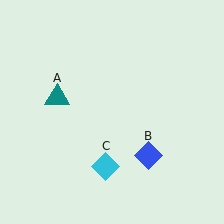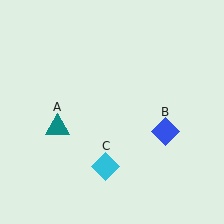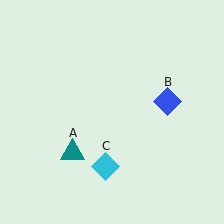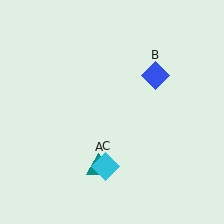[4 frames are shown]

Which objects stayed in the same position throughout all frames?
Cyan diamond (object C) remained stationary.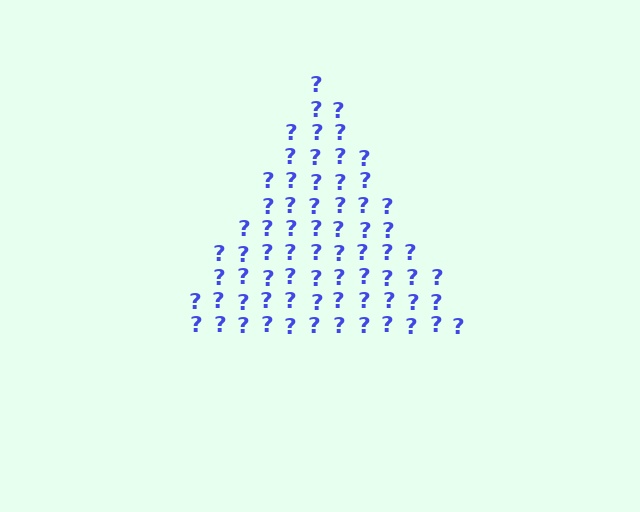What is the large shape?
The large shape is a triangle.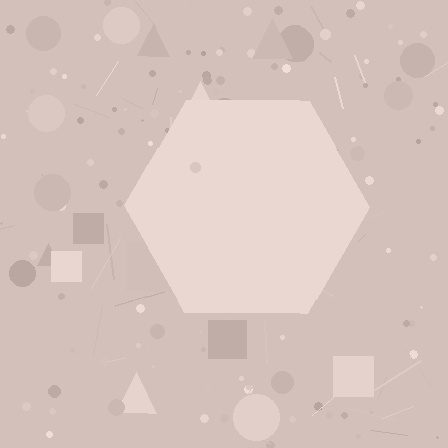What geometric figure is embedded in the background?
A hexagon is embedded in the background.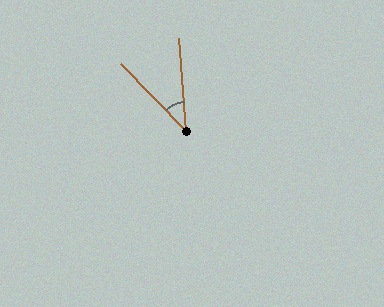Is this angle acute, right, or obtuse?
It is acute.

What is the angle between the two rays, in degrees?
Approximately 40 degrees.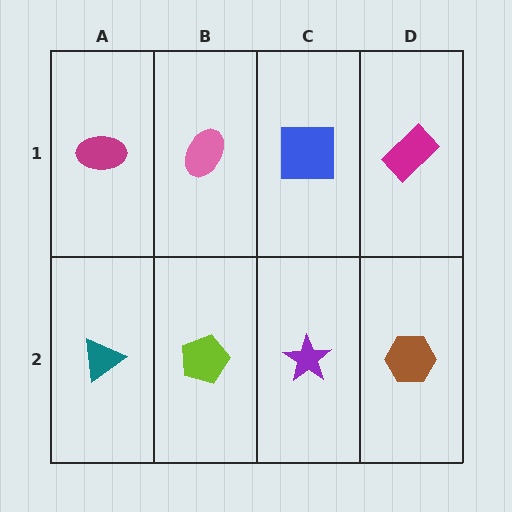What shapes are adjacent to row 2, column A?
A magenta ellipse (row 1, column A), a lime pentagon (row 2, column B).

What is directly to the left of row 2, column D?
A purple star.